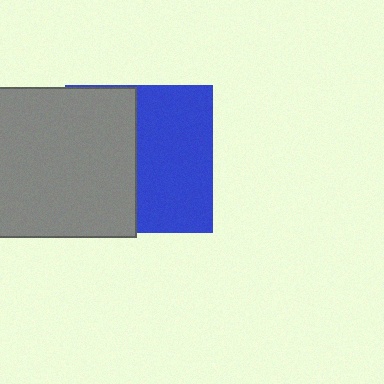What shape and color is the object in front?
The object in front is a gray rectangle.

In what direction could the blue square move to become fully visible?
The blue square could move right. That would shift it out from behind the gray rectangle entirely.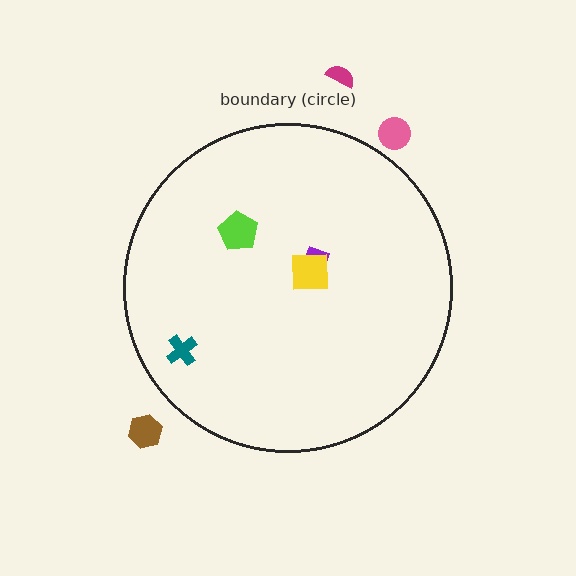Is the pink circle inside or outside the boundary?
Outside.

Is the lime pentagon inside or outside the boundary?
Inside.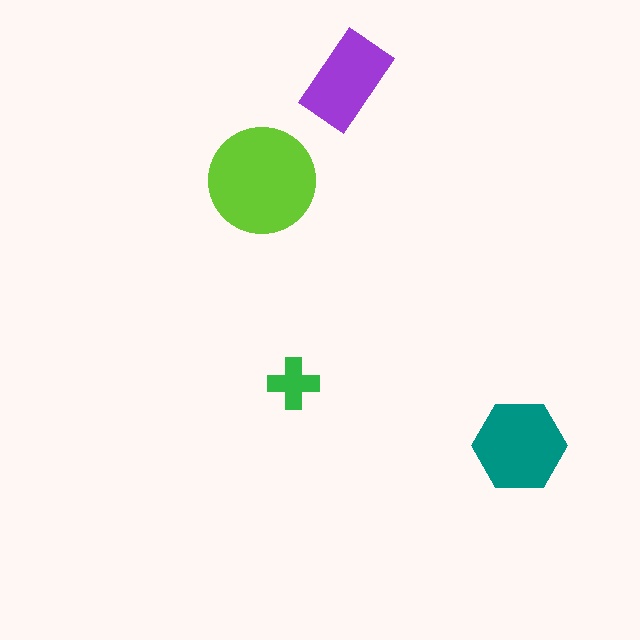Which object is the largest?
The lime circle.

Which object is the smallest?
The green cross.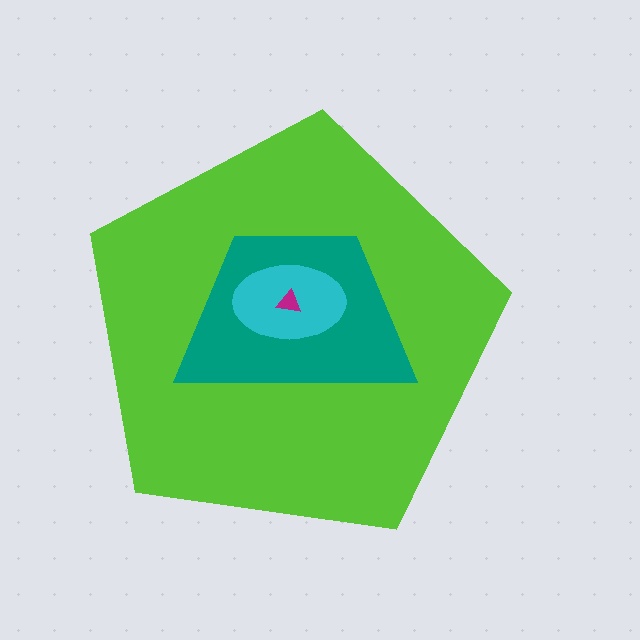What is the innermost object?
The magenta triangle.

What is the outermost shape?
The lime pentagon.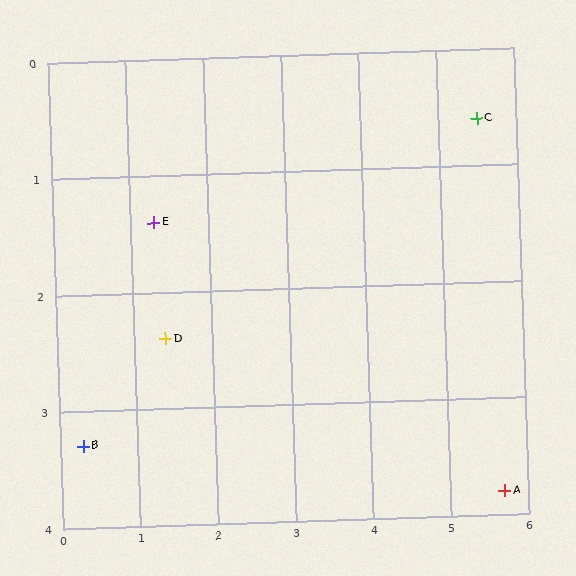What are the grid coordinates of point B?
Point B is at approximately (0.3, 3.3).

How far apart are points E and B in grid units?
Points E and B are about 2.1 grid units apart.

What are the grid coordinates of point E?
Point E is at approximately (1.3, 1.4).